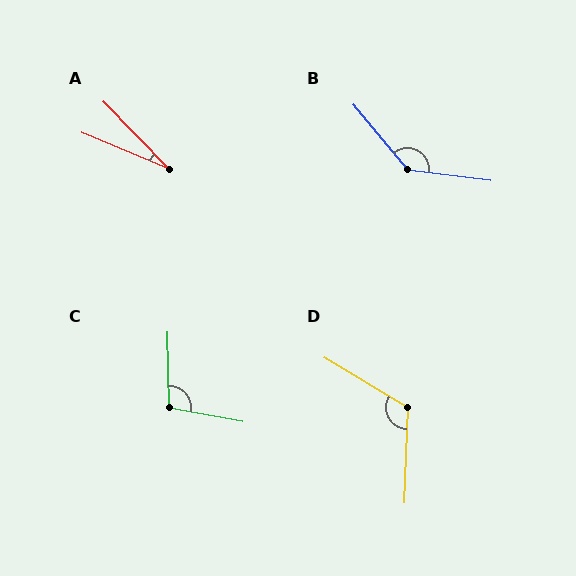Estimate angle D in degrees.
Approximately 119 degrees.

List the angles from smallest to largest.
A (23°), C (102°), D (119°), B (137°).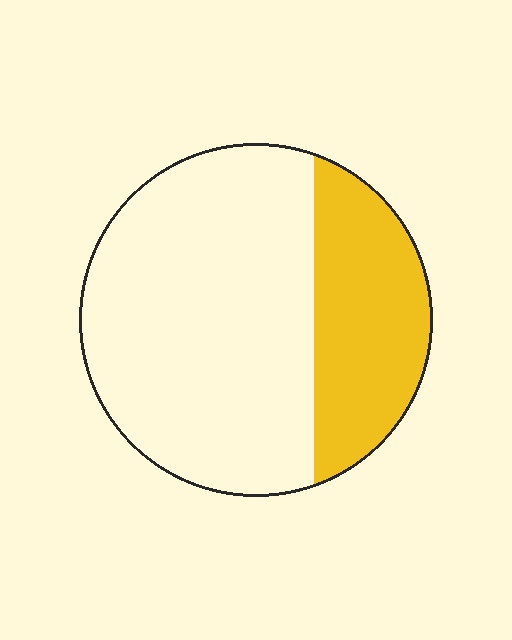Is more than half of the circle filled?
No.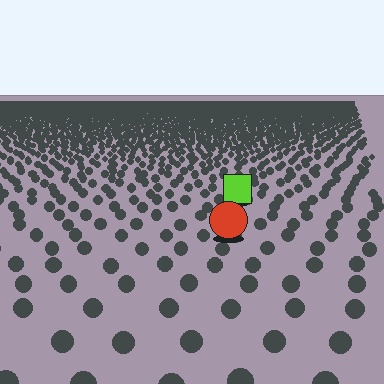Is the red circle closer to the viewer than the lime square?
Yes. The red circle is closer — you can tell from the texture gradient: the ground texture is coarser near it.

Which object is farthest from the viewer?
The lime square is farthest from the viewer. It appears smaller and the ground texture around it is denser.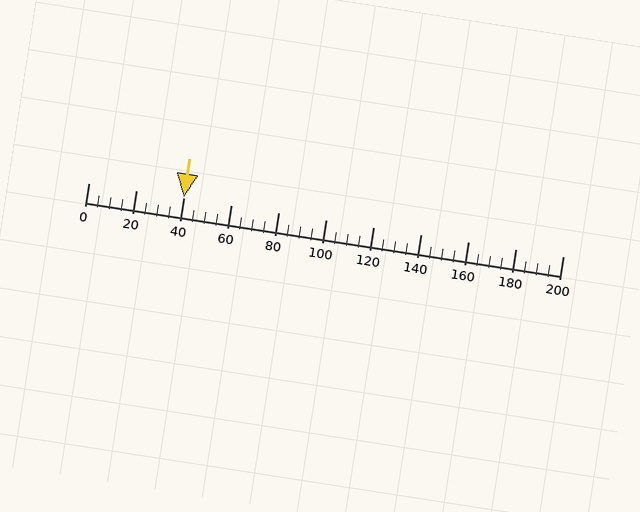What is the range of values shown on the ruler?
The ruler shows values from 0 to 200.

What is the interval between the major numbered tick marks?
The major tick marks are spaced 20 units apart.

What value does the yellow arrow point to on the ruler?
The yellow arrow points to approximately 40.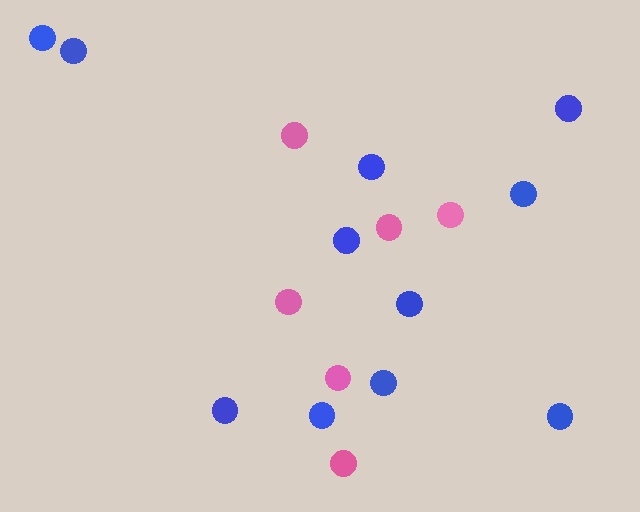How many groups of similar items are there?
There are 2 groups: one group of blue circles (11) and one group of pink circles (6).